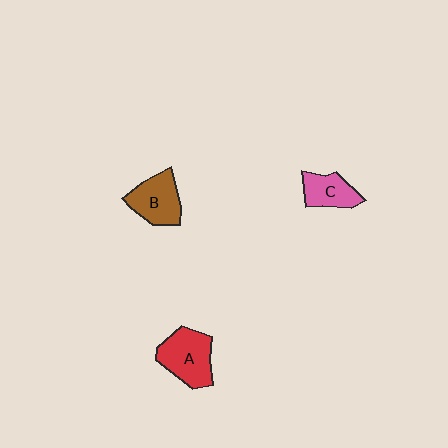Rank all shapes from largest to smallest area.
From largest to smallest: A (red), B (brown), C (pink).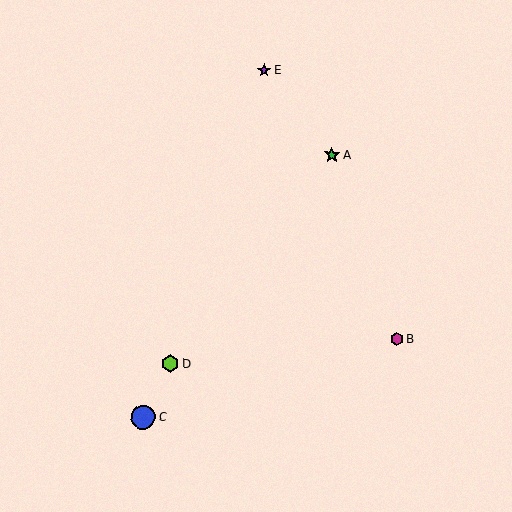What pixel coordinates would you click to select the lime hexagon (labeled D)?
Click at (170, 364) to select the lime hexagon D.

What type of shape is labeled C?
Shape C is a blue circle.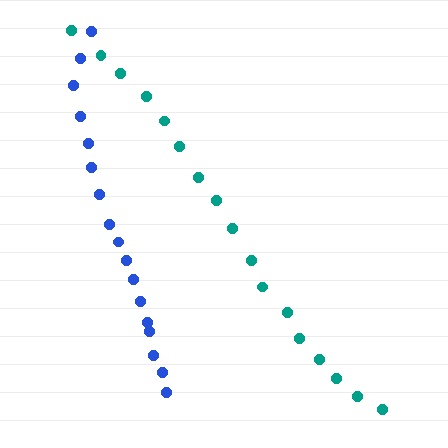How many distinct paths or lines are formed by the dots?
There are 2 distinct paths.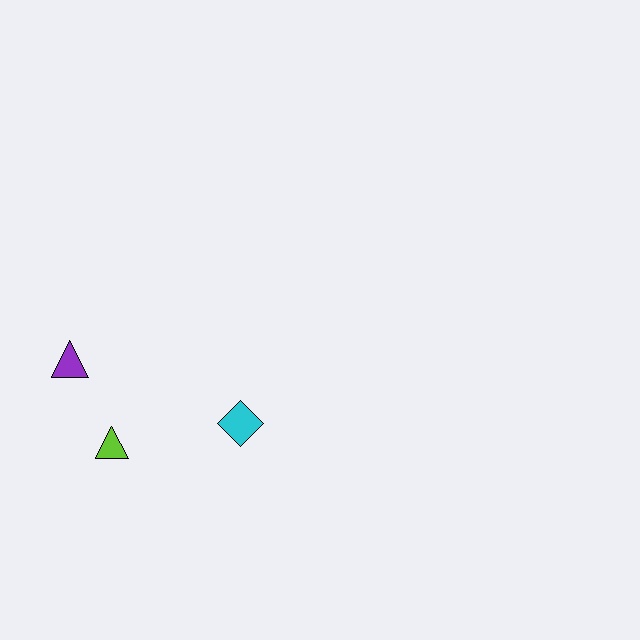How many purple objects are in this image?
There is 1 purple object.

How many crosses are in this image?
There are no crosses.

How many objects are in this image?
There are 3 objects.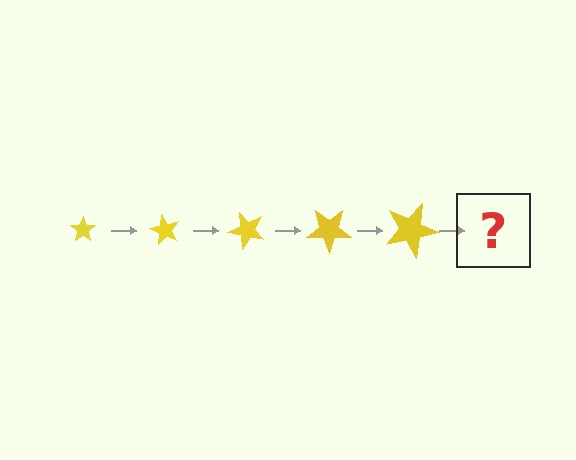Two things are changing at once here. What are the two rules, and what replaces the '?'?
The two rules are that the star grows larger each step and it rotates 60 degrees each step. The '?' should be a star, larger than the previous one and rotated 300 degrees from the start.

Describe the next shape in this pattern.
It should be a star, larger than the previous one and rotated 300 degrees from the start.